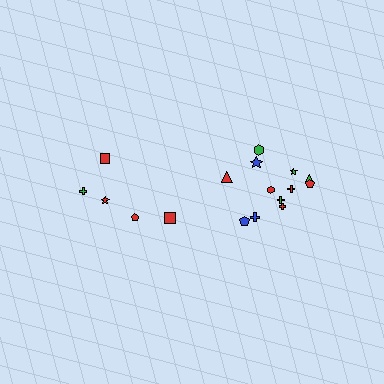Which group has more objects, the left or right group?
The right group.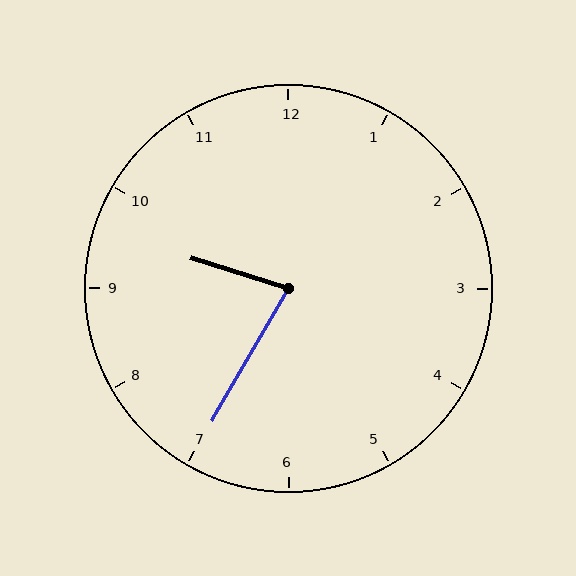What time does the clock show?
9:35.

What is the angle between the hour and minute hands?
Approximately 78 degrees.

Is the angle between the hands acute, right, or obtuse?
It is acute.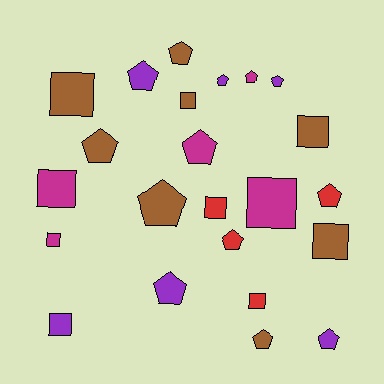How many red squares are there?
There are 2 red squares.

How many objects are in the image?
There are 23 objects.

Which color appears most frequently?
Brown, with 8 objects.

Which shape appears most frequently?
Pentagon, with 13 objects.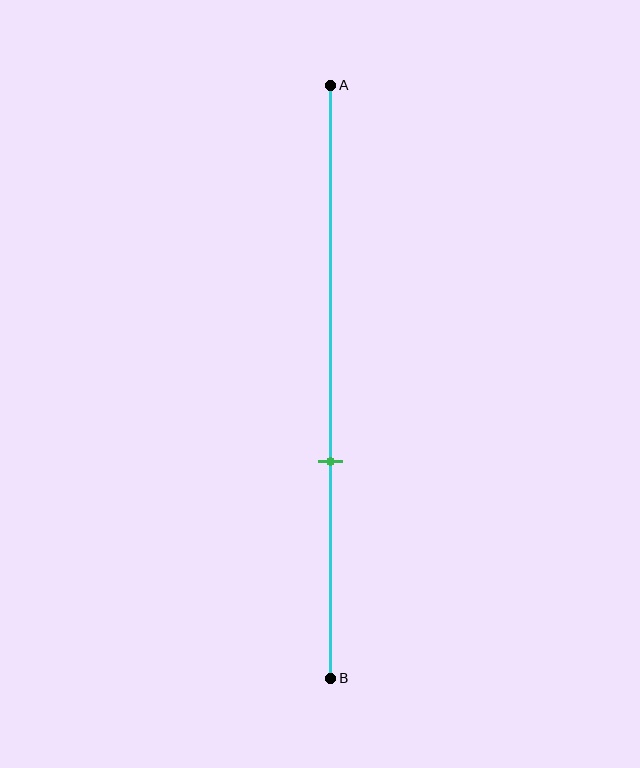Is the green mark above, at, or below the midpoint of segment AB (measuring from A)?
The green mark is below the midpoint of segment AB.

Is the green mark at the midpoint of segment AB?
No, the mark is at about 65% from A, not at the 50% midpoint.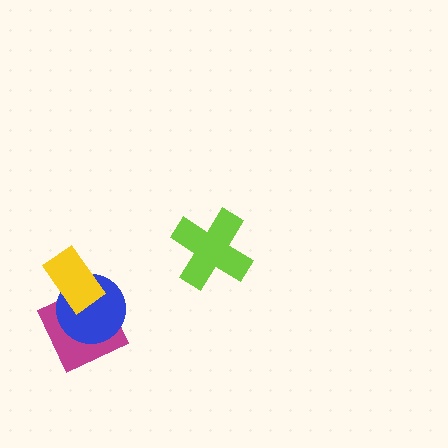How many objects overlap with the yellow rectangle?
2 objects overlap with the yellow rectangle.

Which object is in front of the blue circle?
The yellow rectangle is in front of the blue circle.